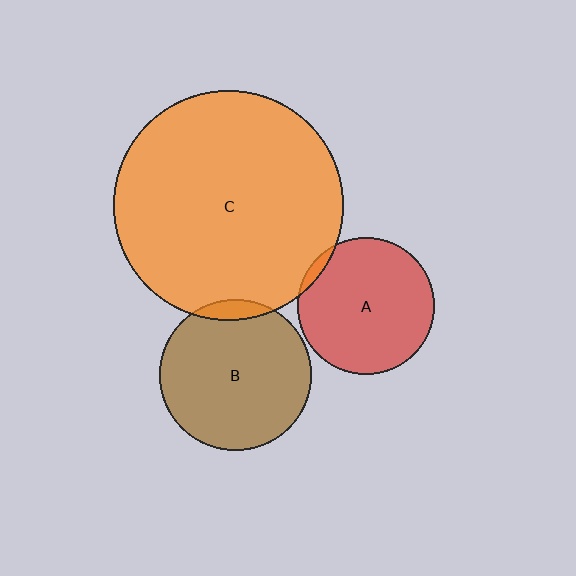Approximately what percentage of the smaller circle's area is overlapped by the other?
Approximately 5%.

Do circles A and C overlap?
Yes.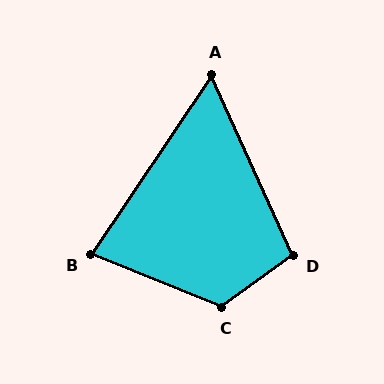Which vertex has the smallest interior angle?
A, at approximately 58 degrees.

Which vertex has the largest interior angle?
C, at approximately 122 degrees.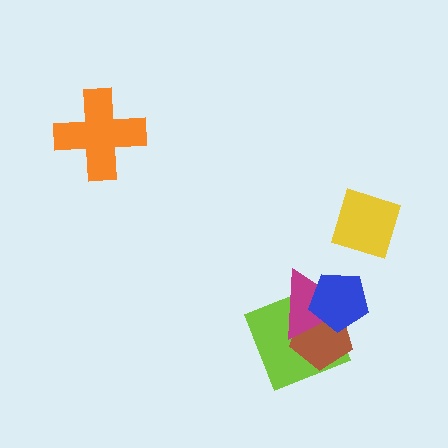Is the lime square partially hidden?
Yes, it is partially covered by another shape.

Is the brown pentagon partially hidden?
Yes, it is partially covered by another shape.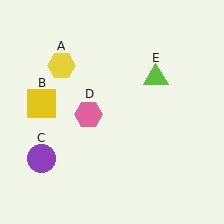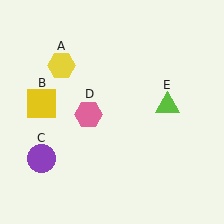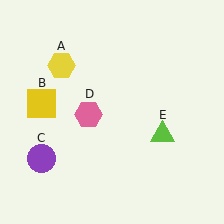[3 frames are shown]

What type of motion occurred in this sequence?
The lime triangle (object E) rotated clockwise around the center of the scene.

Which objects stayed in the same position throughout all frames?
Yellow hexagon (object A) and yellow square (object B) and purple circle (object C) and pink hexagon (object D) remained stationary.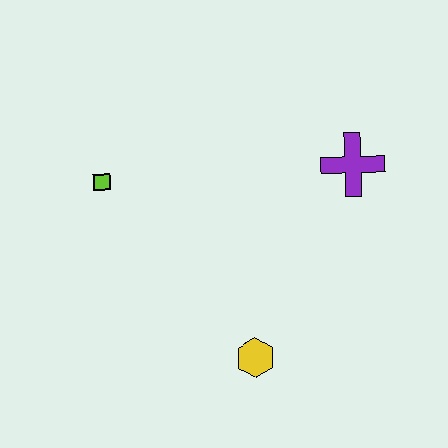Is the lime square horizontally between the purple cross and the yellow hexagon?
No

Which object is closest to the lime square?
The yellow hexagon is closest to the lime square.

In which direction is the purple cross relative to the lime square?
The purple cross is to the right of the lime square.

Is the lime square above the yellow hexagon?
Yes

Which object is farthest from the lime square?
The purple cross is farthest from the lime square.